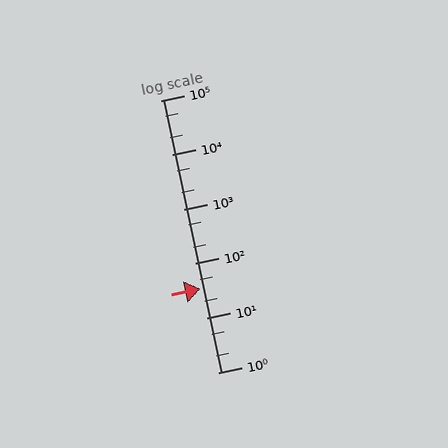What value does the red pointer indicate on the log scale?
The pointer indicates approximately 35.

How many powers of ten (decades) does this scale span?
The scale spans 5 decades, from 1 to 100000.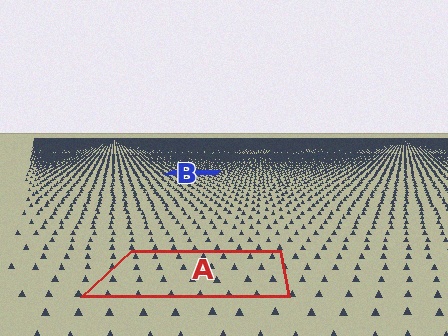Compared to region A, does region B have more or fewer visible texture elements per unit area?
Region B has more texture elements per unit area — they are packed more densely because it is farther away.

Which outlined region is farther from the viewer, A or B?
Region B is farther from the viewer — the texture elements inside it appear smaller and more densely packed.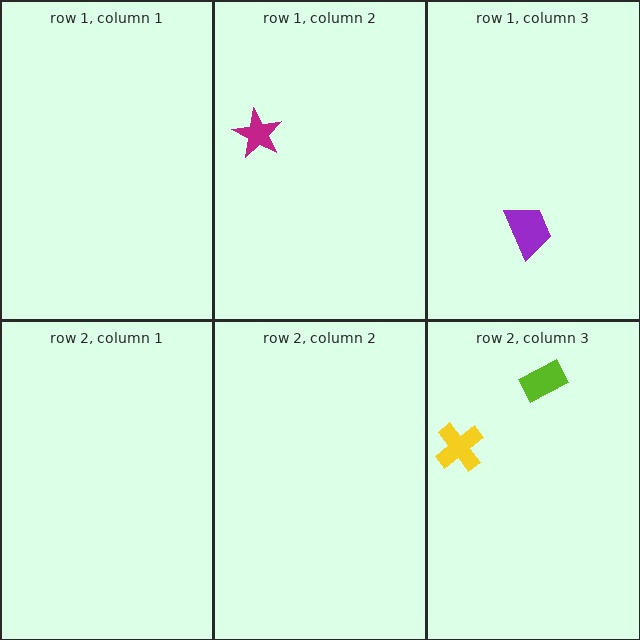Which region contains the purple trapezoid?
The row 1, column 3 region.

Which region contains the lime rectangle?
The row 2, column 3 region.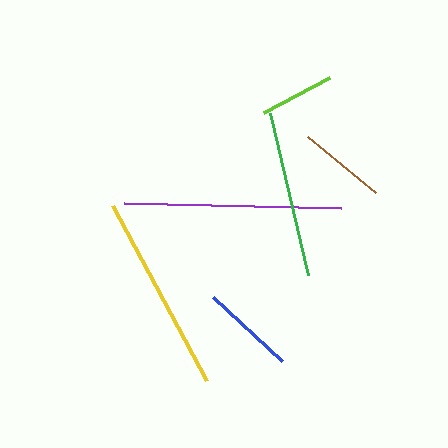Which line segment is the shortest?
The lime line is the shortest at approximately 75 pixels.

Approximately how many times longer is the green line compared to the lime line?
The green line is approximately 2.2 times the length of the lime line.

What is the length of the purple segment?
The purple segment is approximately 217 pixels long.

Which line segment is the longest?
The purple line is the longest at approximately 217 pixels.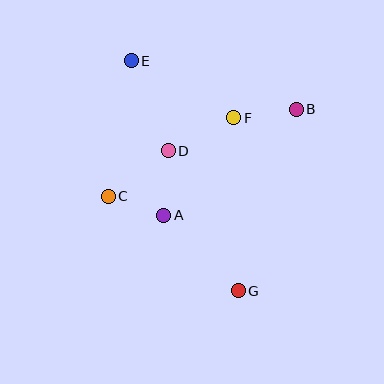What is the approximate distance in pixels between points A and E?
The distance between A and E is approximately 158 pixels.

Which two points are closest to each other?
Points A and C are closest to each other.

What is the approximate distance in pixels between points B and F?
The distance between B and F is approximately 63 pixels.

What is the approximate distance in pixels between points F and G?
The distance between F and G is approximately 173 pixels.